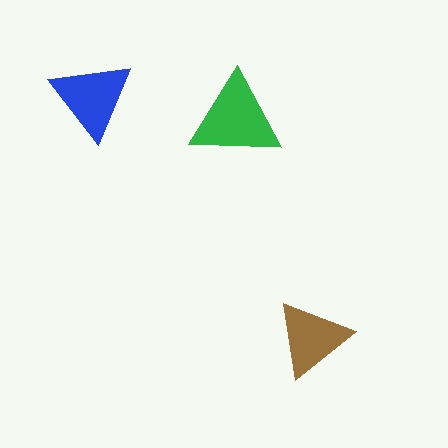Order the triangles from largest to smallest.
the green one, the blue one, the brown one.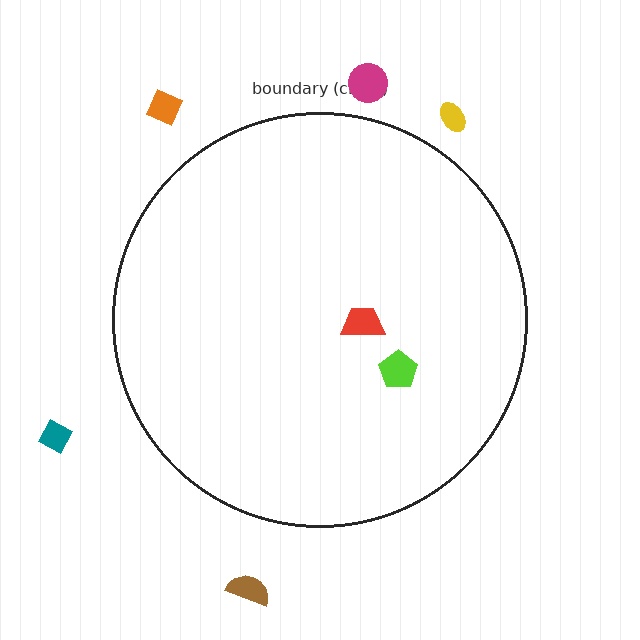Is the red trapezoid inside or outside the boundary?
Inside.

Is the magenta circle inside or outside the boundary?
Outside.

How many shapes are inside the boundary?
2 inside, 5 outside.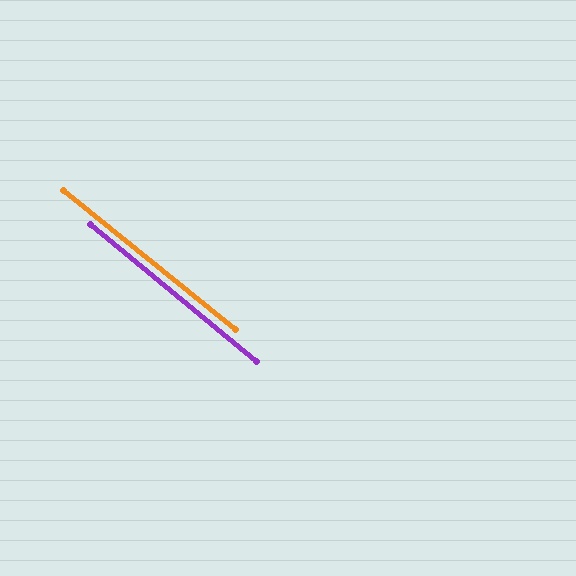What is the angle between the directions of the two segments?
Approximately 1 degree.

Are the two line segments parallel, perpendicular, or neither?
Parallel — their directions differ by only 0.7°.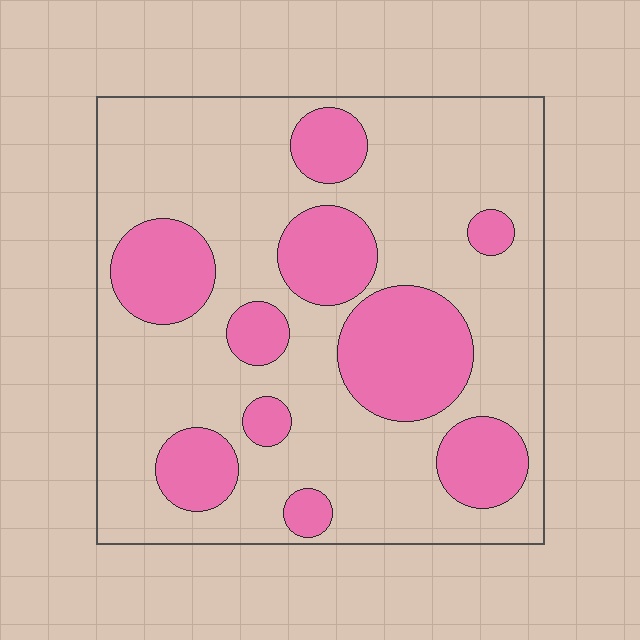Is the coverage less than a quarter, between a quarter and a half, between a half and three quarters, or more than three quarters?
Between a quarter and a half.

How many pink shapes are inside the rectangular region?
10.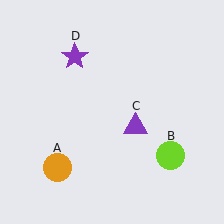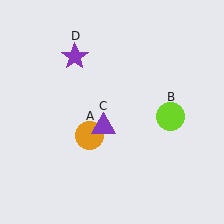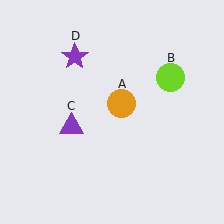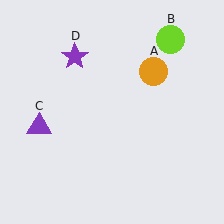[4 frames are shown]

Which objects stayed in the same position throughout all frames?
Purple star (object D) remained stationary.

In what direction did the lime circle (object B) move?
The lime circle (object B) moved up.